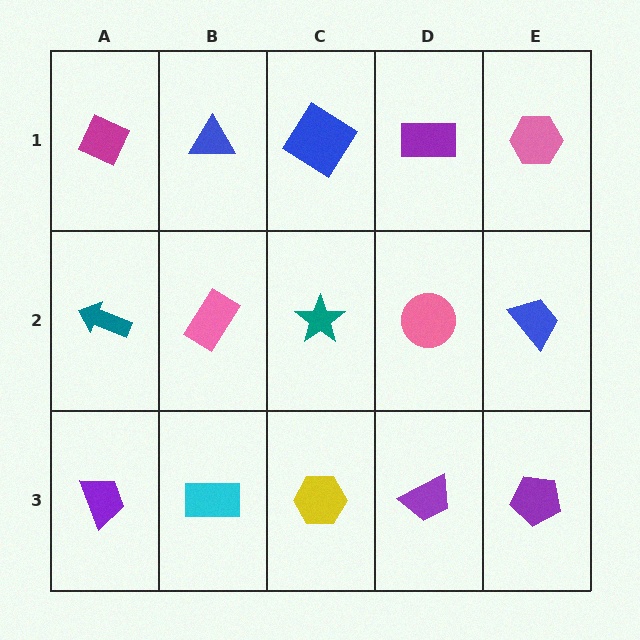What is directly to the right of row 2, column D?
A blue trapezoid.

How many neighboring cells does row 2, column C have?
4.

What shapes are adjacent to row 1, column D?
A pink circle (row 2, column D), a blue diamond (row 1, column C), a pink hexagon (row 1, column E).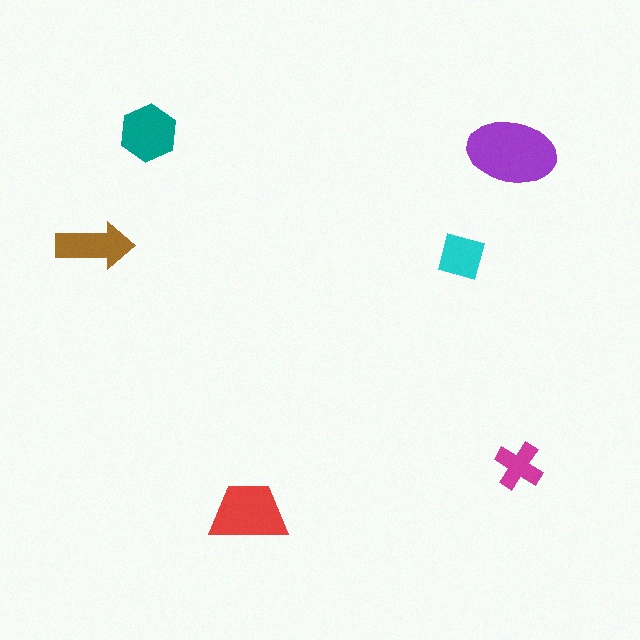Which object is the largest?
The purple ellipse.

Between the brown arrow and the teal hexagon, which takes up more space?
The teal hexagon.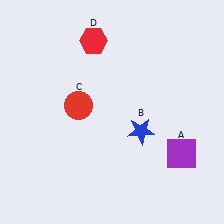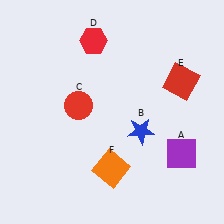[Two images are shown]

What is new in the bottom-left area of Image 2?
An orange square (F) was added in the bottom-left area of Image 2.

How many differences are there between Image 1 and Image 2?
There are 2 differences between the two images.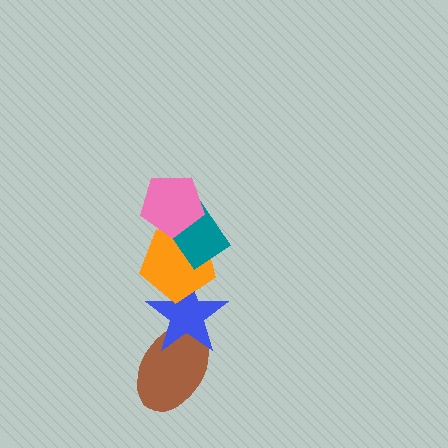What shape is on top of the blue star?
The orange pentagon is on top of the blue star.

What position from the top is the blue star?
The blue star is 4th from the top.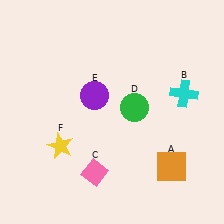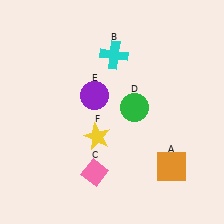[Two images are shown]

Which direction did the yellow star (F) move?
The yellow star (F) moved right.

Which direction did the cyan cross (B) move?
The cyan cross (B) moved left.